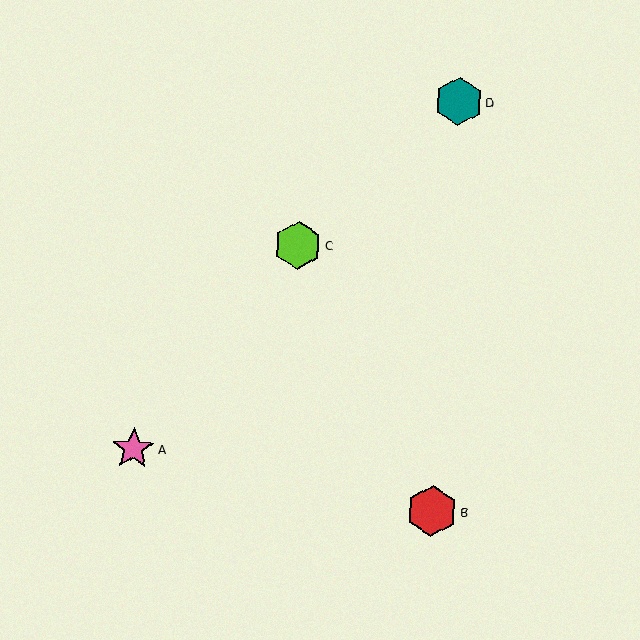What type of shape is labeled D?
Shape D is a teal hexagon.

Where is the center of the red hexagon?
The center of the red hexagon is at (432, 511).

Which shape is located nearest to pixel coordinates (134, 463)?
The pink star (labeled A) at (133, 449) is nearest to that location.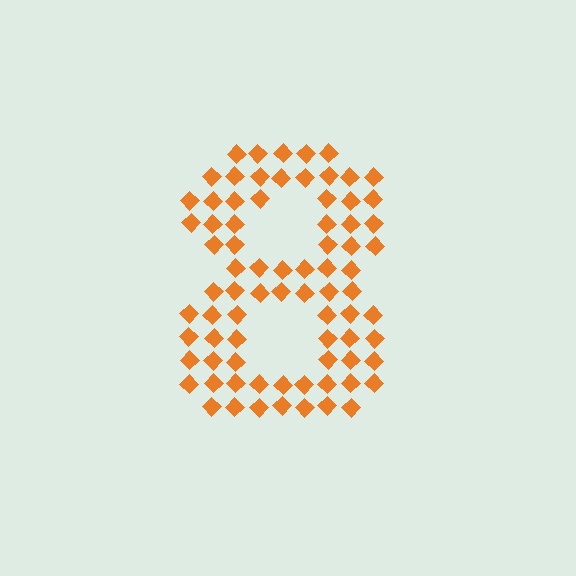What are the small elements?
The small elements are diamonds.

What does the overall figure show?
The overall figure shows the digit 8.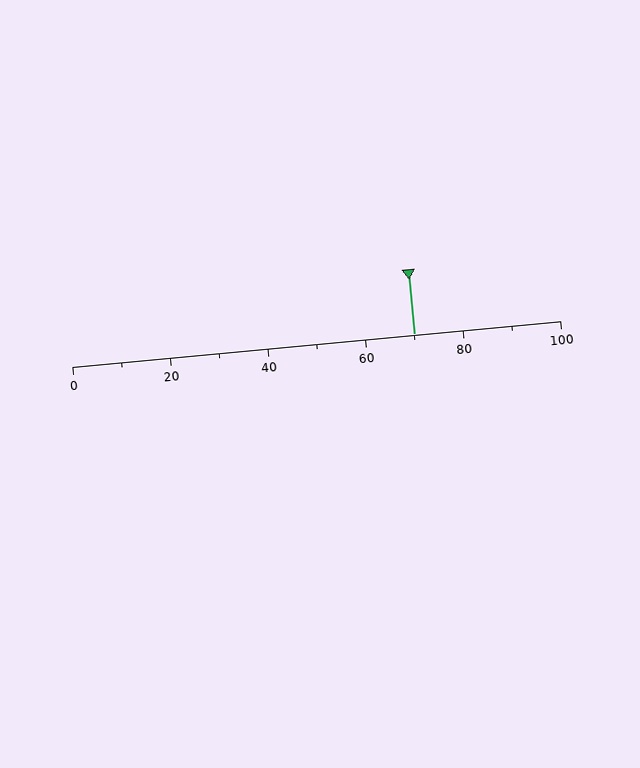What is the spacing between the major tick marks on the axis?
The major ticks are spaced 20 apart.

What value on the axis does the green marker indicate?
The marker indicates approximately 70.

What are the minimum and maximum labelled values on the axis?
The axis runs from 0 to 100.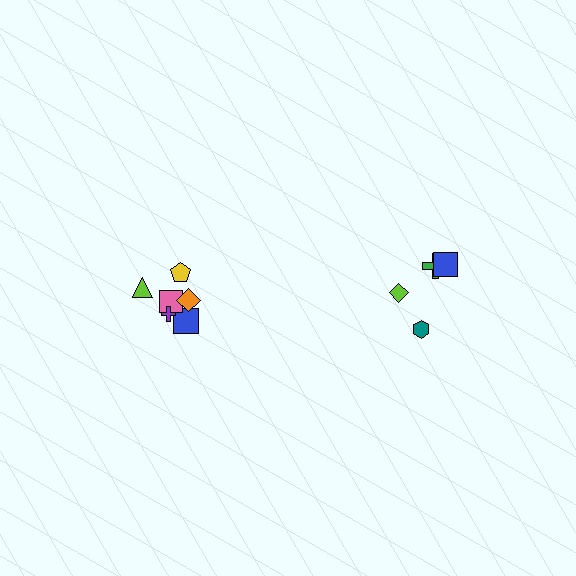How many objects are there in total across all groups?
There are 10 objects.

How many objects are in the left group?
There are 6 objects.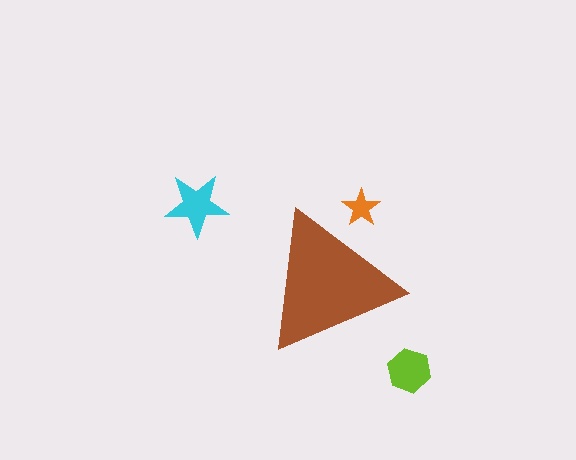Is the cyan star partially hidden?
No, the cyan star is fully visible.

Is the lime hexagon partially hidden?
No, the lime hexagon is fully visible.